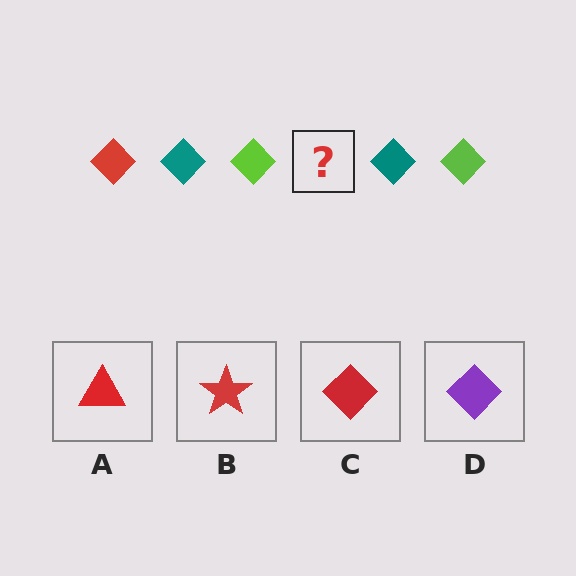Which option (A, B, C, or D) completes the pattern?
C.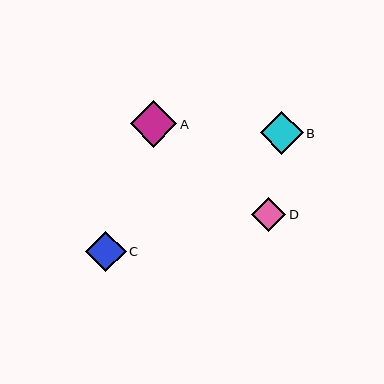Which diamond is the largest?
Diamond A is the largest with a size of approximately 47 pixels.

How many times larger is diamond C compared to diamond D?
Diamond C is approximately 1.2 times the size of diamond D.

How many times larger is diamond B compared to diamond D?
Diamond B is approximately 1.3 times the size of diamond D.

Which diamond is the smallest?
Diamond D is the smallest with a size of approximately 34 pixels.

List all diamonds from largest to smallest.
From largest to smallest: A, B, C, D.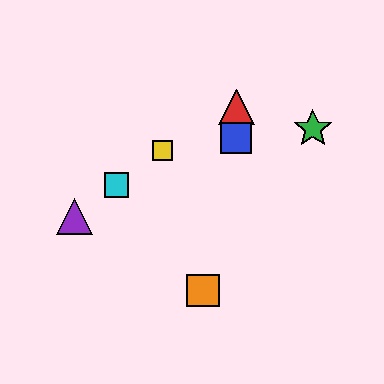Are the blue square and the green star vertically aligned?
No, the blue square is at x≈236 and the green star is at x≈313.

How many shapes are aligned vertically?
2 shapes (the red triangle, the blue square) are aligned vertically.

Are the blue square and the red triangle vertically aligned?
Yes, both are at x≈236.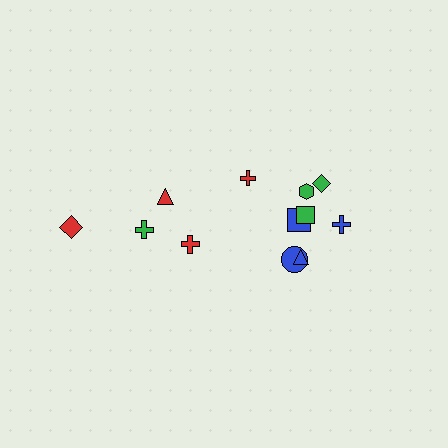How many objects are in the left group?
There are 4 objects.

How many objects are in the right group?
There are 8 objects.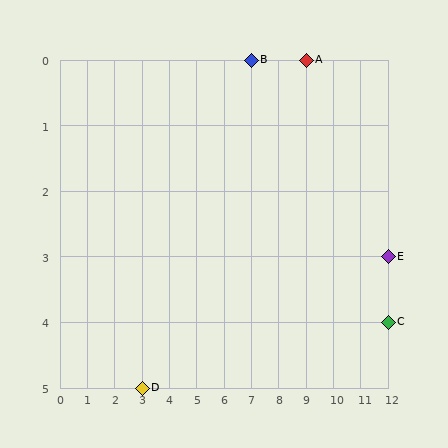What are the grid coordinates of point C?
Point C is at grid coordinates (12, 4).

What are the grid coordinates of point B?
Point B is at grid coordinates (7, 0).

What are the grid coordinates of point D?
Point D is at grid coordinates (3, 5).